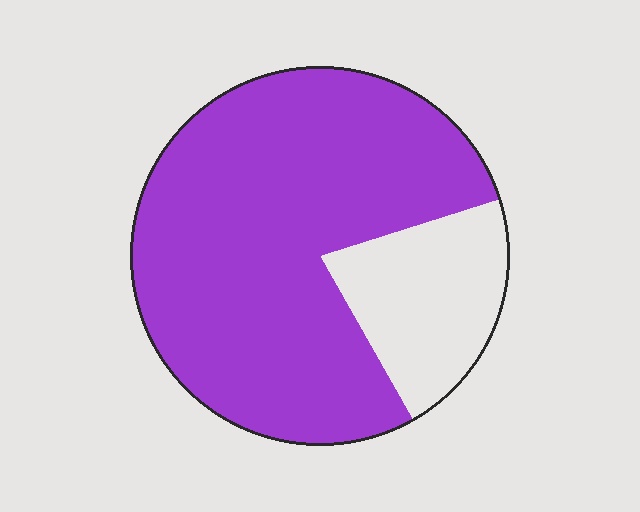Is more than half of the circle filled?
Yes.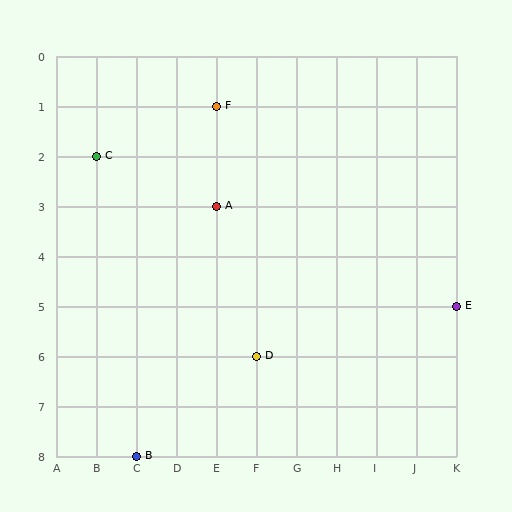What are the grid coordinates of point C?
Point C is at grid coordinates (B, 2).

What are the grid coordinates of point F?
Point F is at grid coordinates (E, 1).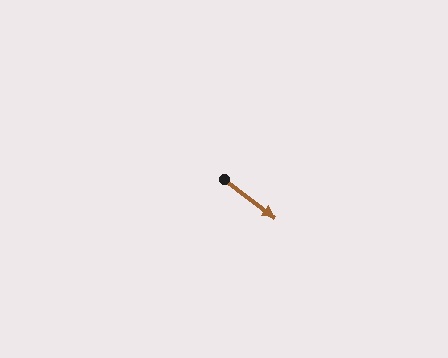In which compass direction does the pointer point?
Southeast.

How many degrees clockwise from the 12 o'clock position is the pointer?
Approximately 127 degrees.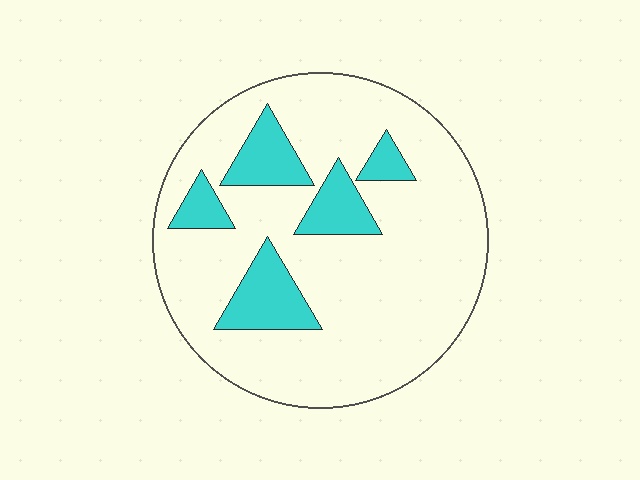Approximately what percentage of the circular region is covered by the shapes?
Approximately 20%.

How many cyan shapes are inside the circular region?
5.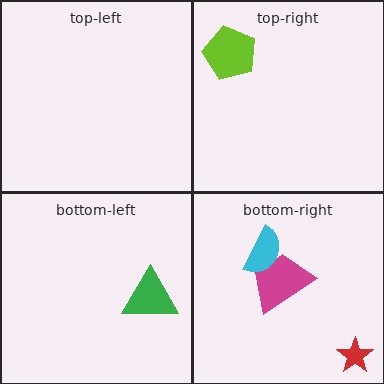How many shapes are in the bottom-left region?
1.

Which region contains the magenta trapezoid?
The bottom-right region.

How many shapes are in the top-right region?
1.